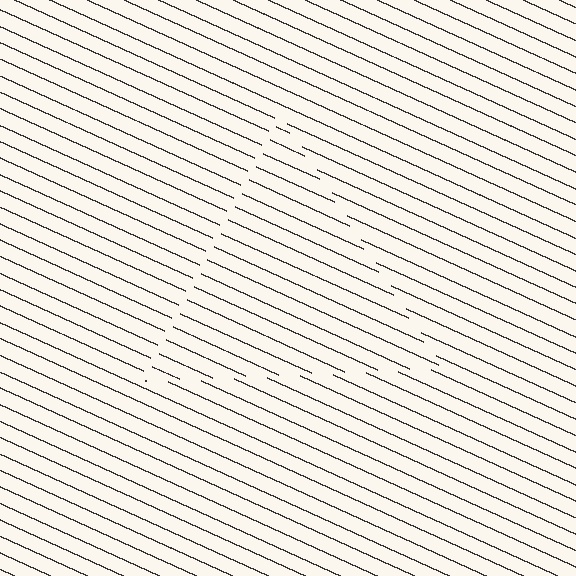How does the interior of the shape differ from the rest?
The interior of the shape contains the same grating, shifted by half a period — the contour is defined by the phase discontinuity where line-ends from the inner and outer gratings abut.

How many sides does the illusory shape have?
3 sides — the line-ends trace a triangle.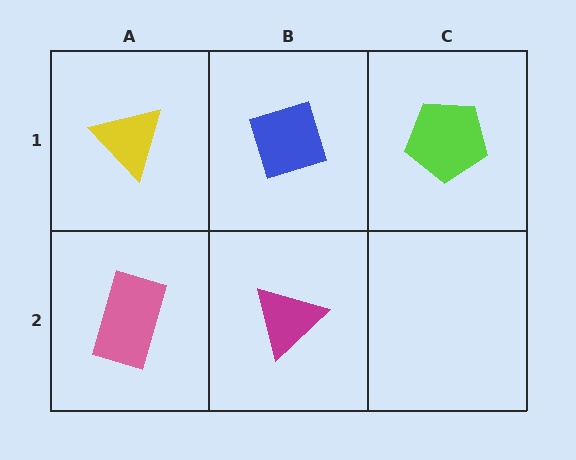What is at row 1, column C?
A lime pentagon.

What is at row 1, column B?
A blue diamond.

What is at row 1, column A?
A yellow triangle.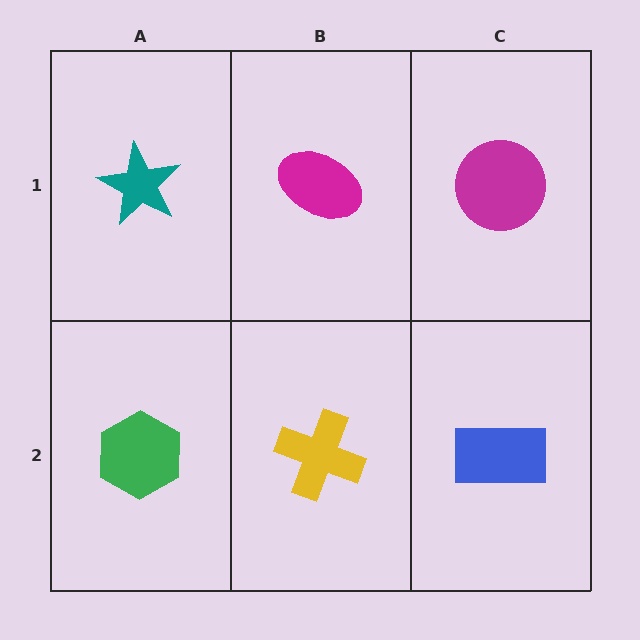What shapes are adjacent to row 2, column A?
A teal star (row 1, column A), a yellow cross (row 2, column B).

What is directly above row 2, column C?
A magenta circle.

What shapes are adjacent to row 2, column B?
A magenta ellipse (row 1, column B), a green hexagon (row 2, column A), a blue rectangle (row 2, column C).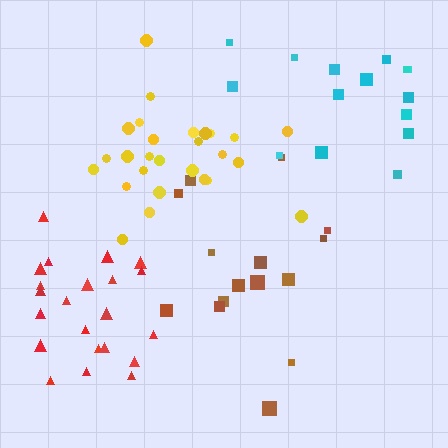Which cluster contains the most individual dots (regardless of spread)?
Yellow (27).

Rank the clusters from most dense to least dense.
red, yellow, cyan, brown.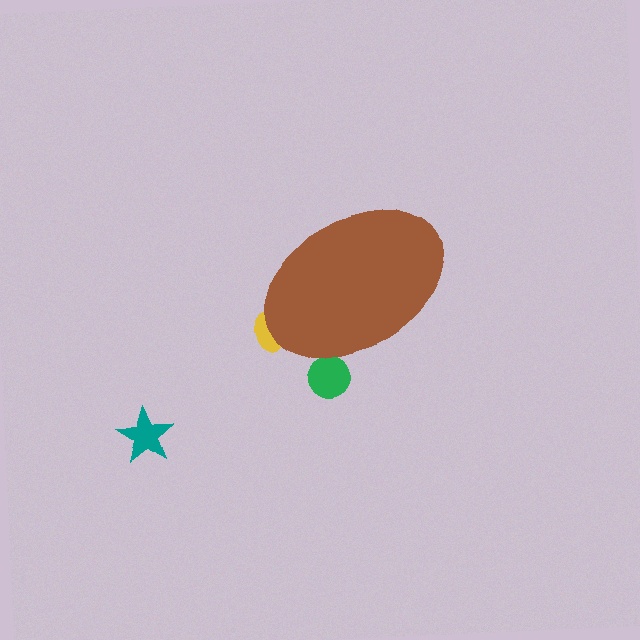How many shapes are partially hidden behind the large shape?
2 shapes are partially hidden.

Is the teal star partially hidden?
No, the teal star is fully visible.